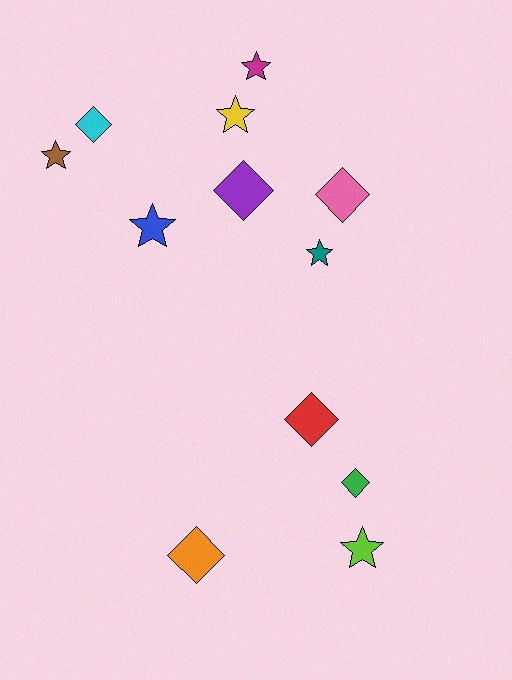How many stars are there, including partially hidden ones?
There are 6 stars.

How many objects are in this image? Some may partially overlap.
There are 12 objects.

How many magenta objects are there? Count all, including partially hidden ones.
There is 1 magenta object.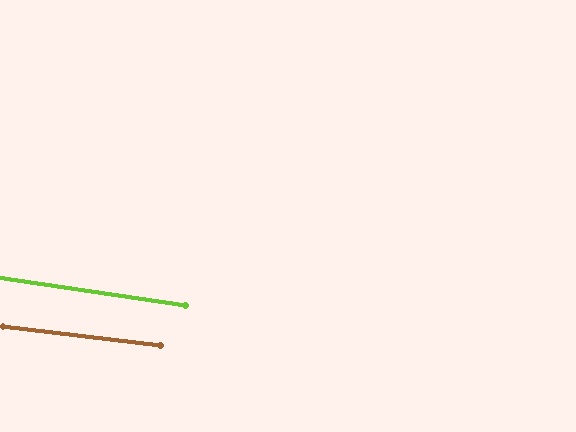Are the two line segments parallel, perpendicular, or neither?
Parallel — their directions differ by only 1.6°.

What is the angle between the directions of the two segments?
Approximately 2 degrees.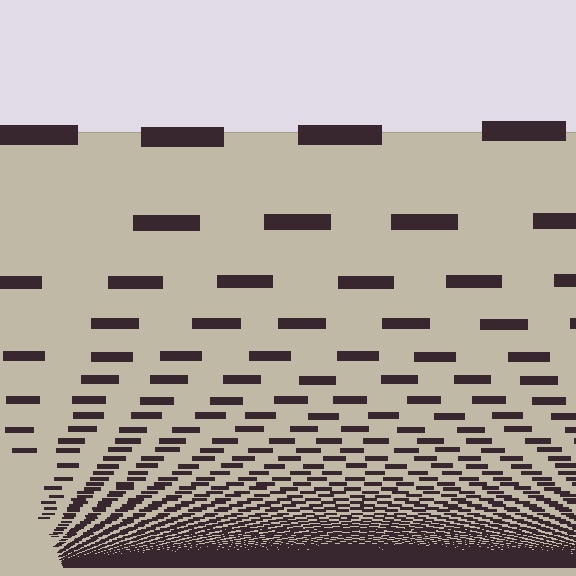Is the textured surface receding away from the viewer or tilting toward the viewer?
The surface appears to tilt toward the viewer. Texture elements get larger and sparser toward the top.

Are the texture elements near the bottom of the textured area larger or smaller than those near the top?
Smaller. The gradient is inverted — elements near the bottom are smaller and denser.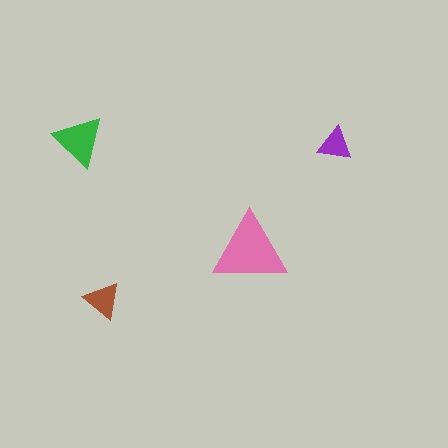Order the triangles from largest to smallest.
the pink one, the green one, the brown one, the purple one.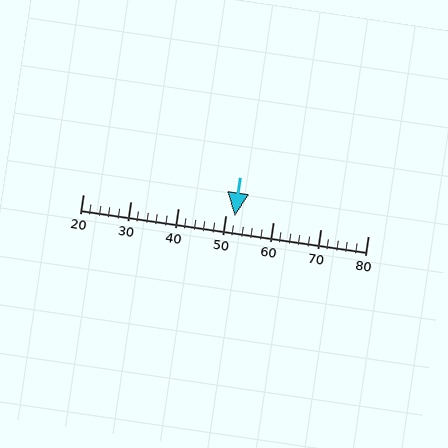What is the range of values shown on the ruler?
The ruler shows values from 20 to 80.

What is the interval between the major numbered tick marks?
The major tick marks are spaced 10 units apart.